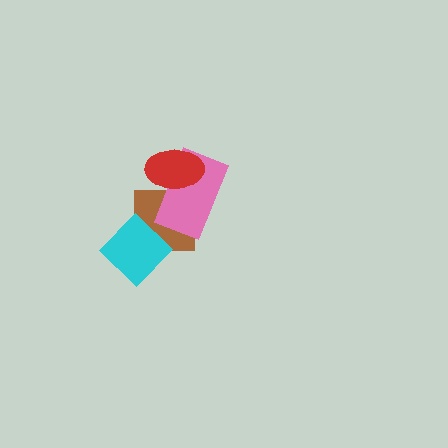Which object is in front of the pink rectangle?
The red ellipse is in front of the pink rectangle.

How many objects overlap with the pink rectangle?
2 objects overlap with the pink rectangle.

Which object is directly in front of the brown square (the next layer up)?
The pink rectangle is directly in front of the brown square.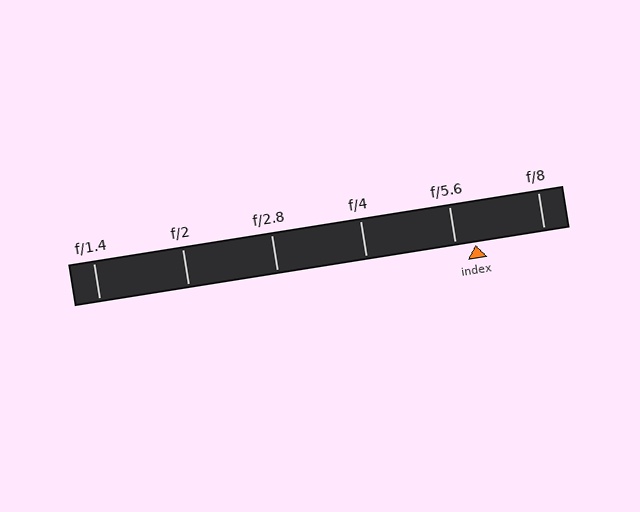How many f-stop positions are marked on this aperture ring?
There are 6 f-stop positions marked.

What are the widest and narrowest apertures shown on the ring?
The widest aperture shown is f/1.4 and the narrowest is f/8.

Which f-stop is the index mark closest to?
The index mark is closest to f/5.6.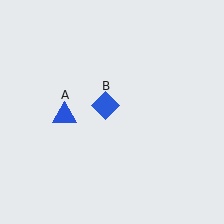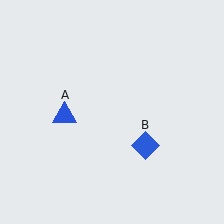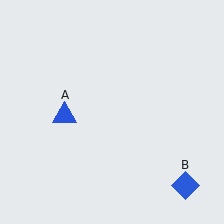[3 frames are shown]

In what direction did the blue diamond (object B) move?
The blue diamond (object B) moved down and to the right.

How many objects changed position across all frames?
1 object changed position: blue diamond (object B).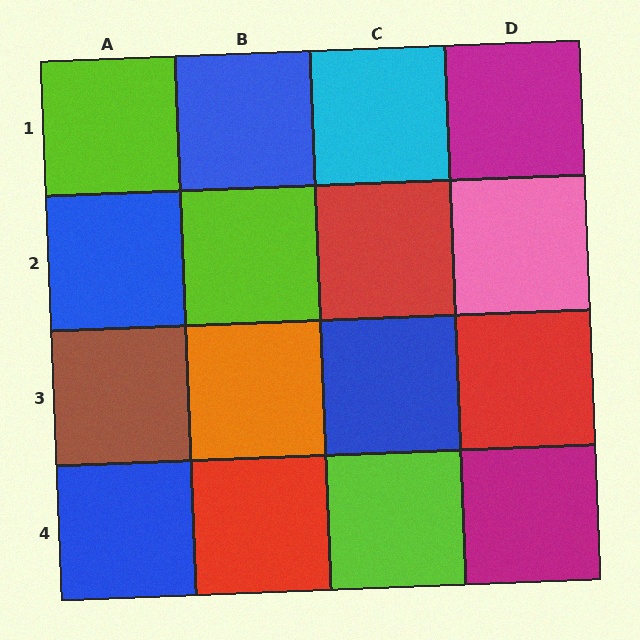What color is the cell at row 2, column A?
Blue.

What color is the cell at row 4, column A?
Blue.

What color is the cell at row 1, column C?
Cyan.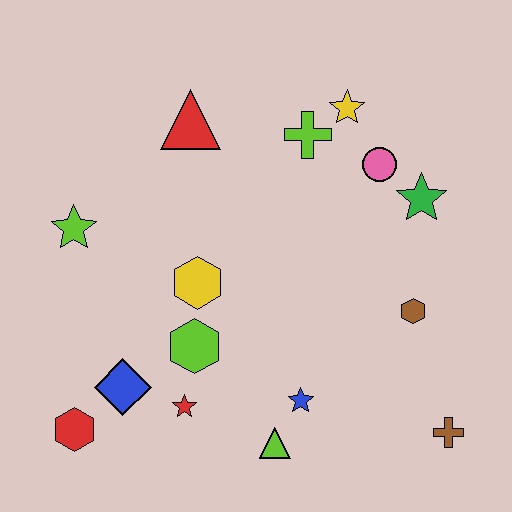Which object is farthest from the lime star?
The brown cross is farthest from the lime star.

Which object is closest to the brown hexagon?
The green star is closest to the brown hexagon.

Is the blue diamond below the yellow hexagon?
Yes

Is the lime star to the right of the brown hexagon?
No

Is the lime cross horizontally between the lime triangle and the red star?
No